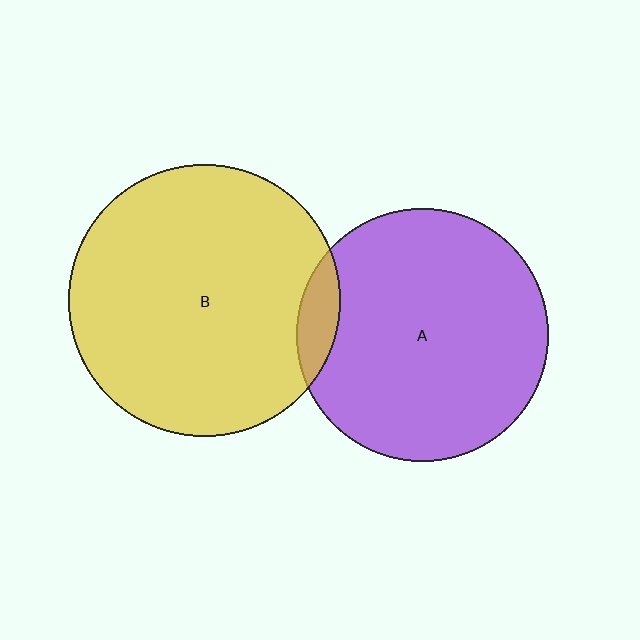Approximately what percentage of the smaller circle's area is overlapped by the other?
Approximately 10%.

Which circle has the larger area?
Circle B (yellow).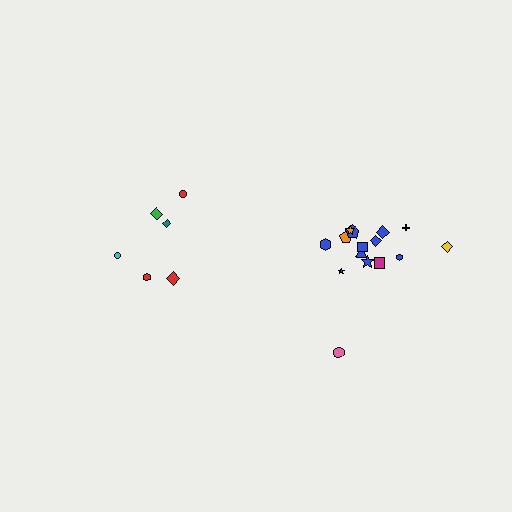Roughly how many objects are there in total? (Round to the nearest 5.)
Roughly 20 objects in total.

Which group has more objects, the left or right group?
The right group.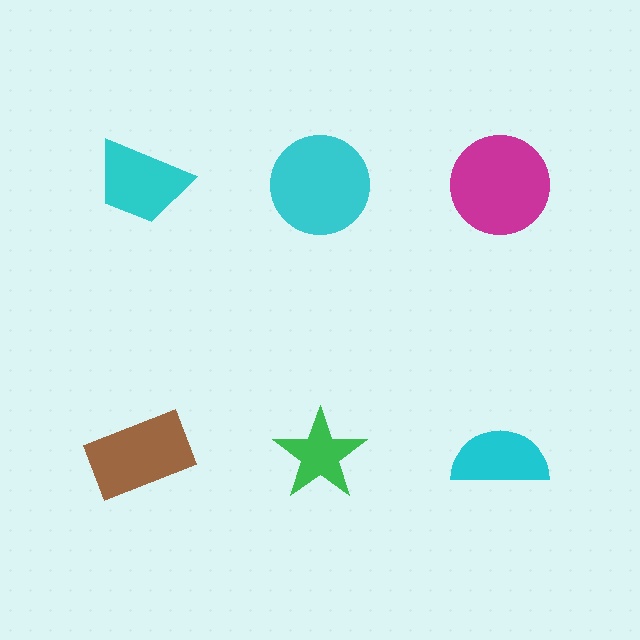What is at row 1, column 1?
A cyan trapezoid.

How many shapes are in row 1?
3 shapes.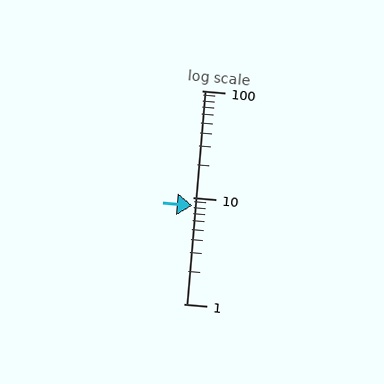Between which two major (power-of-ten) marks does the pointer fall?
The pointer is between 1 and 10.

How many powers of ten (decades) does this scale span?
The scale spans 2 decades, from 1 to 100.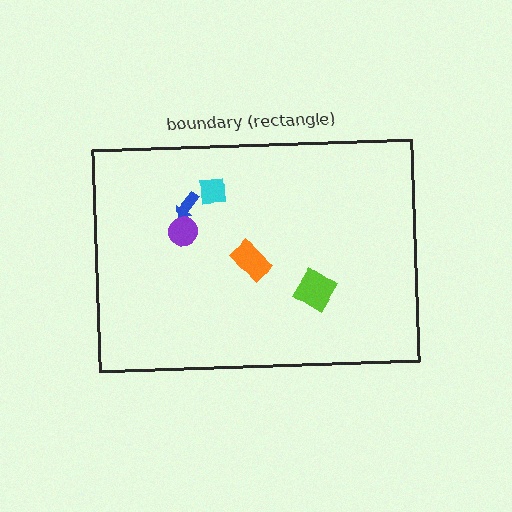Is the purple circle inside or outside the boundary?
Inside.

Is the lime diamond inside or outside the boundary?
Inside.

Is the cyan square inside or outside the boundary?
Inside.